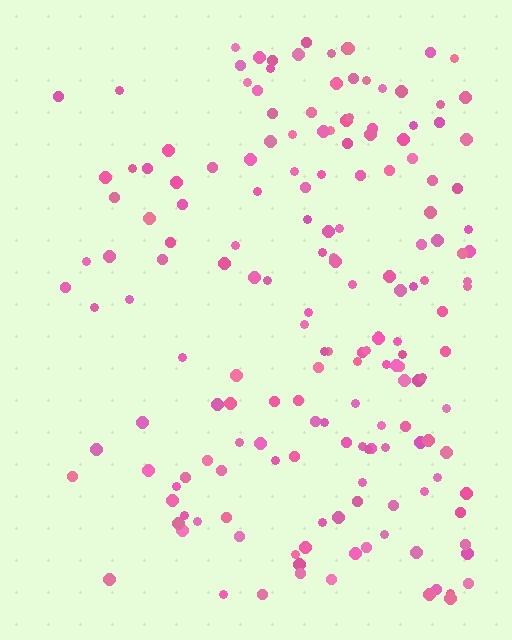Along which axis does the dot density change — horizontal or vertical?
Horizontal.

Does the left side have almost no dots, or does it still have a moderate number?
Still a moderate number, just noticeably fewer than the right.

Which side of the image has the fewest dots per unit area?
The left.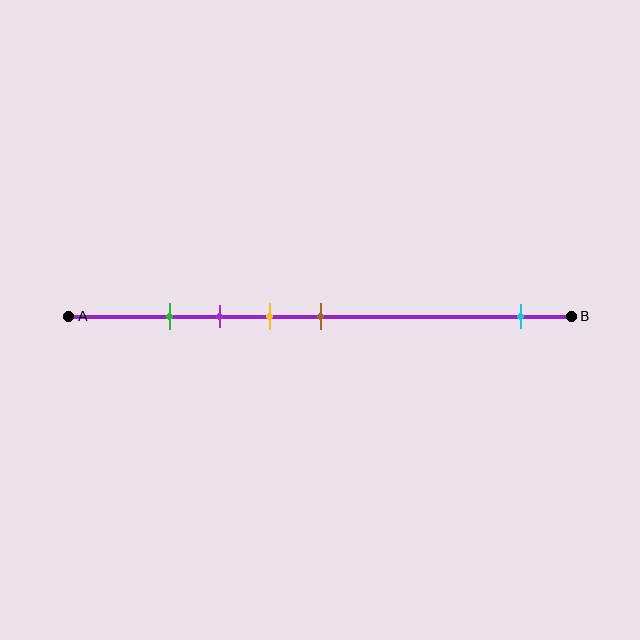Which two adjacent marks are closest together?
The green and purple marks are the closest adjacent pair.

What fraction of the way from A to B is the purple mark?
The purple mark is approximately 30% (0.3) of the way from A to B.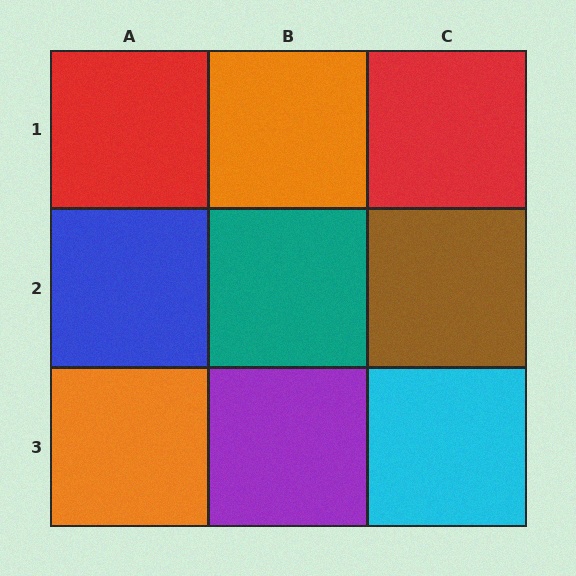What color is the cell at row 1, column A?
Red.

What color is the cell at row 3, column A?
Orange.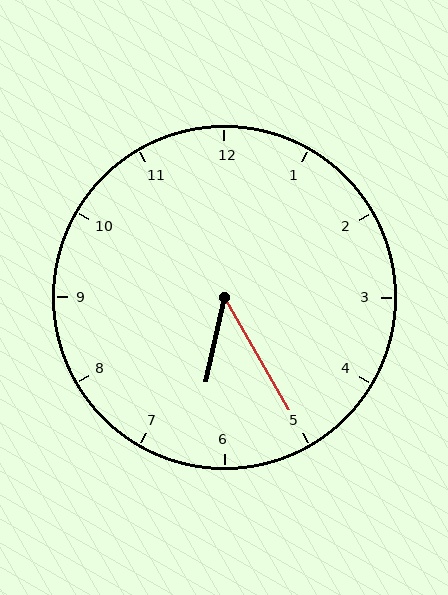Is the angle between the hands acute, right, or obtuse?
It is acute.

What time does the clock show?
6:25.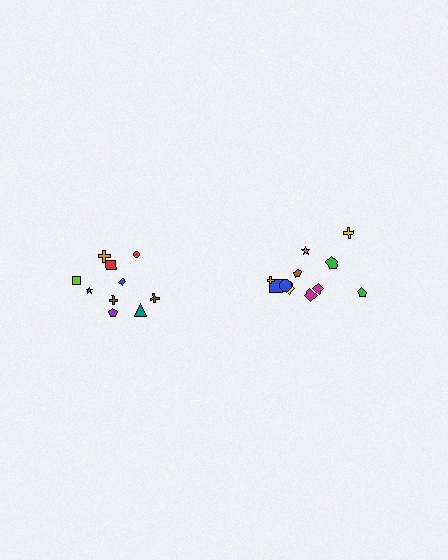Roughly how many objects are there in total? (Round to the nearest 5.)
Roughly 20 objects in total.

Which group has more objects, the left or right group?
The right group.